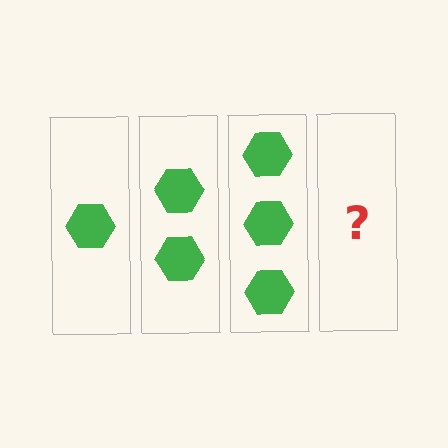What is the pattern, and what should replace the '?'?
The pattern is that each step adds one more hexagon. The '?' should be 4 hexagons.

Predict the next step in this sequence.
The next step is 4 hexagons.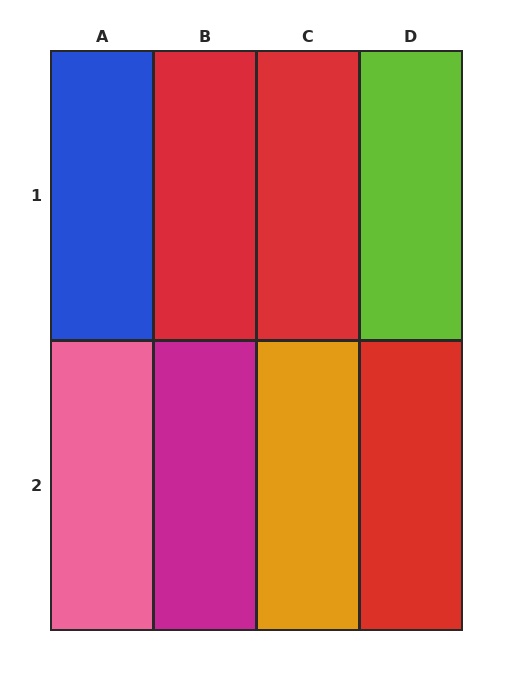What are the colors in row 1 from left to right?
Blue, red, red, lime.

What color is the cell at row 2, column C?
Orange.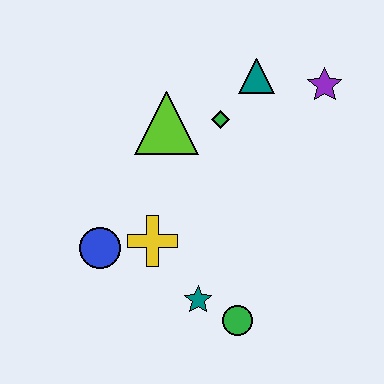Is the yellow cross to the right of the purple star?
No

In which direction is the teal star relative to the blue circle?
The teal star is to the right of the blue circle.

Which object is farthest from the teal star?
The purple star is farthest from the teal star.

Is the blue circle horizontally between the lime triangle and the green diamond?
No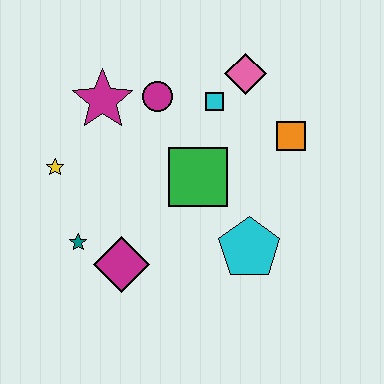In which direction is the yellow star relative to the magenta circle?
The yellow star is to the left of the magenta circle.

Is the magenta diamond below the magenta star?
Yes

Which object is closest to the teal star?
The magenta diamond is closest to the teal star.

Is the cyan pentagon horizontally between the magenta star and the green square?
No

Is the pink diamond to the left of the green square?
No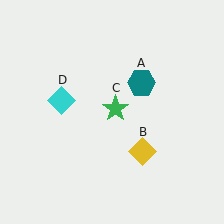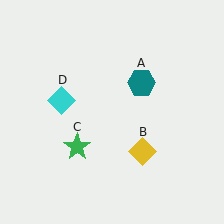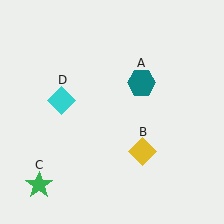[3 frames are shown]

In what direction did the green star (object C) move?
The green star (object C) moved down and to the left.